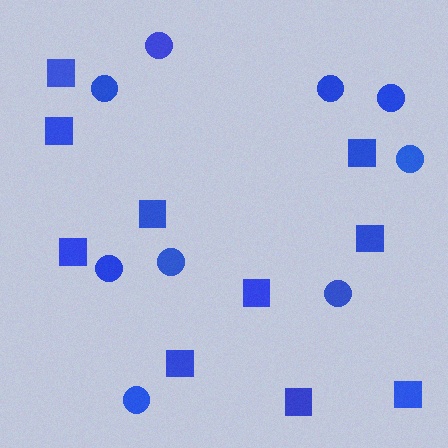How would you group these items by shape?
There are 2 groups: one group of squares (10) and one group of circles (9).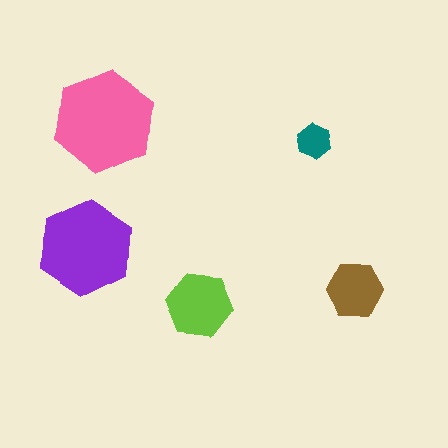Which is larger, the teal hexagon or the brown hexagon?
The brown one.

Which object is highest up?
The pink hexagon is topmost.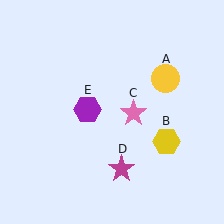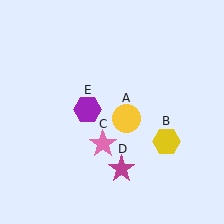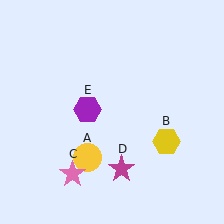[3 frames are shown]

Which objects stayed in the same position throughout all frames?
Yellow hexagon (object B) and magenta star (object D) and purple hexagon (object E) remained stationary.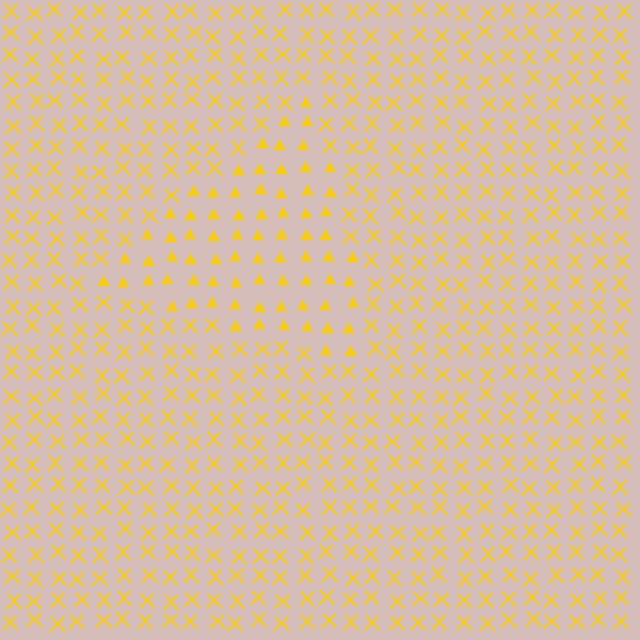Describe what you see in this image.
The image is filled with small yellow elements arranged in a uniform grid. A triangle-shaped region contains triangles, while the surrounding area contains X marks. The boundary is defined purely by the change in element shape.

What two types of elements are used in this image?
The image uses triangles inside the triangle region and X marks outside it.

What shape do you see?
I see a triangle.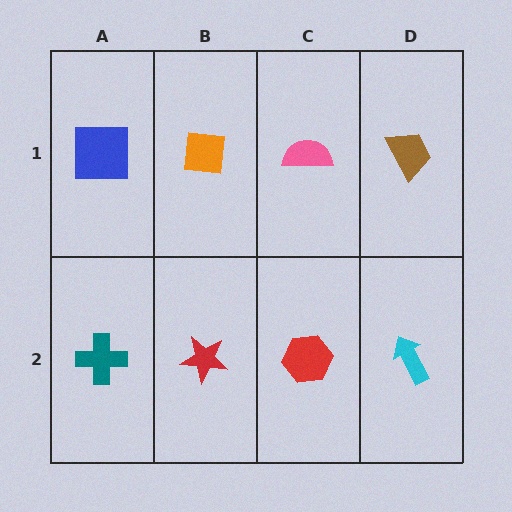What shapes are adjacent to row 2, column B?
An orange square (row 1, column B), a teal cross (row 2, column A), a red hexagon (row 2, column C).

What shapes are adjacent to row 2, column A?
A blue square (row 1, column A), a red star (row 2, column B).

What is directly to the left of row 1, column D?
A pink semicircle.